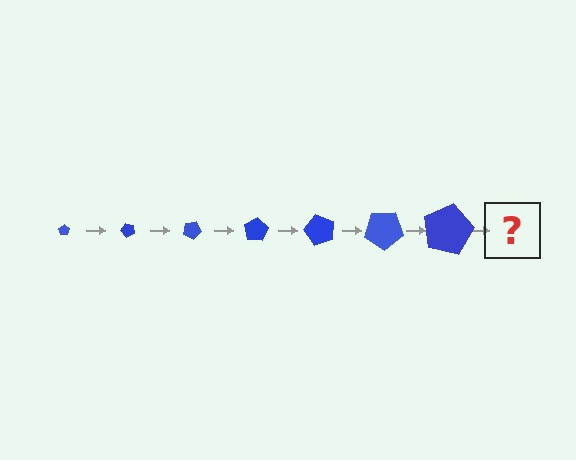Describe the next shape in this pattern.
It should be a pentagon, larger than the previous one and rotated 350 degrees from the start.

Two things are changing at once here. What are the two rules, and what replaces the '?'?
The two rules are that the pentagon grows larger each step and it rotates 50 degrees each step. The '?' should be a pentagon, larger than the previous one and rotated 350 degrees from the start.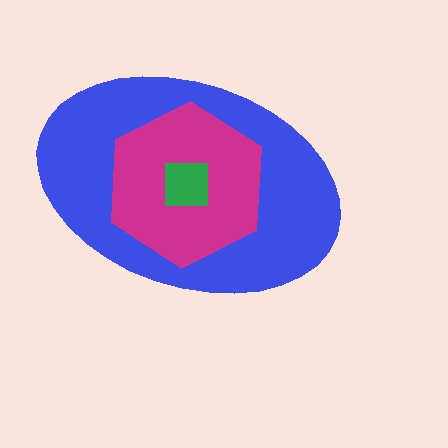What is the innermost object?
The green square.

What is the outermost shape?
The blue ellipse.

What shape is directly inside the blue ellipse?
The magenta hexagon.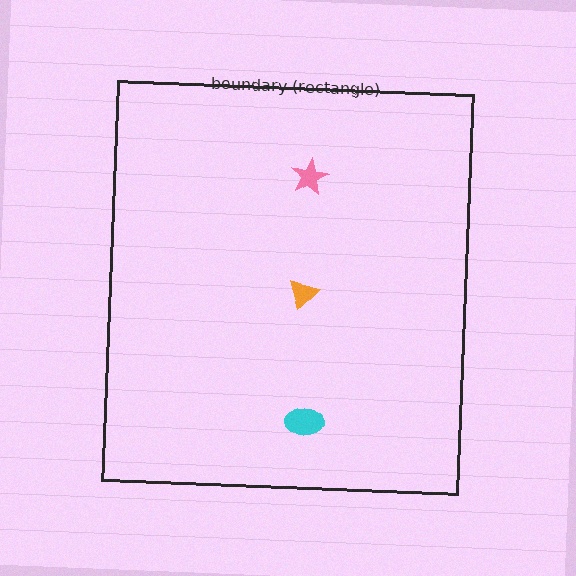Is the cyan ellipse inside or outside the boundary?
Inside.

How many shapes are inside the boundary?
3 inside, 0 outside.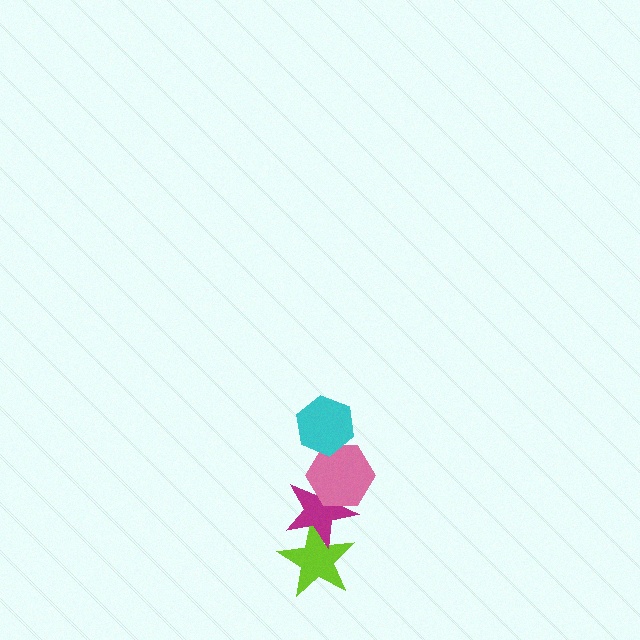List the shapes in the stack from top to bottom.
From top to bottom: the cyan hexagon, the pink hexagon, the magenta star, the lime star.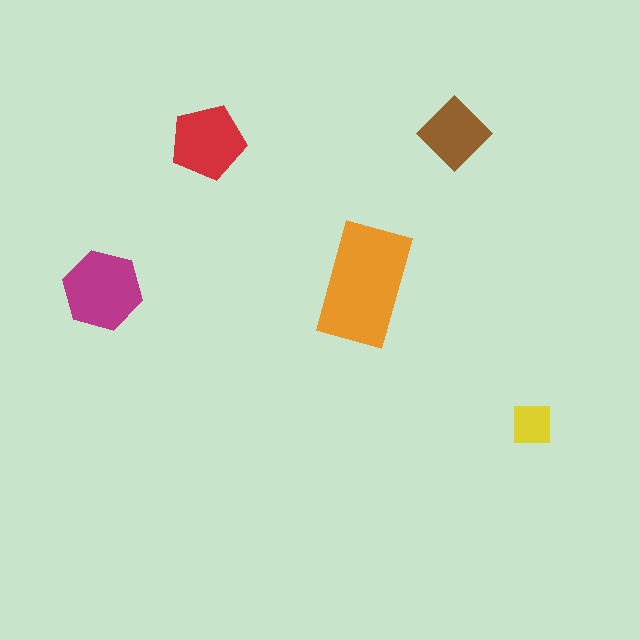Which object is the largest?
The orange rectangle.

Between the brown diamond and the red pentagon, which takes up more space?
The red pentagon.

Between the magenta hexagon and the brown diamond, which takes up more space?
The magenta hexagon.